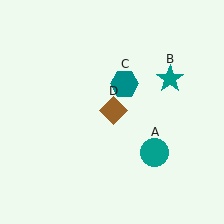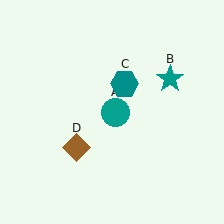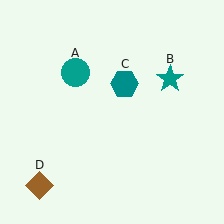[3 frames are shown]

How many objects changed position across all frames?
2 objects changed position: teal circle (object A), brown diamond (object D).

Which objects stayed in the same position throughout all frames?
Teal star (object B) and teal hexagon (object C) remained stationary.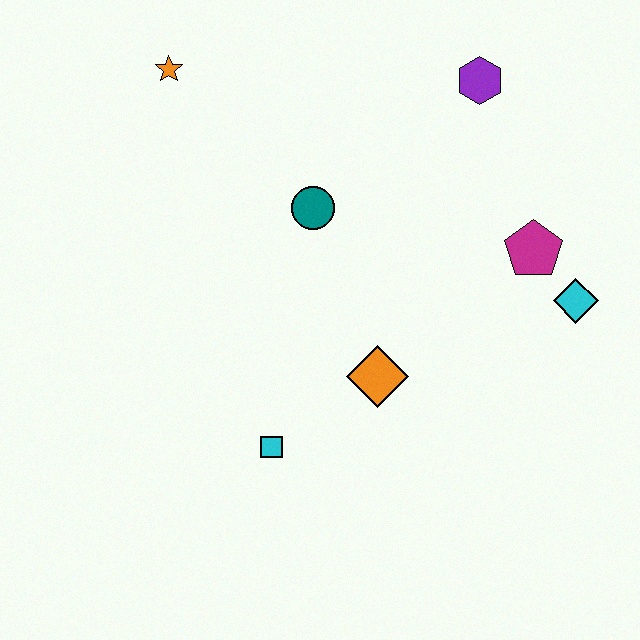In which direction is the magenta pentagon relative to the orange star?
The magenta pentagon is to the right of the orange star.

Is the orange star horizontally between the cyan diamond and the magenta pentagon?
No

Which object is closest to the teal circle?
The orange diamond is closest to the teal circle.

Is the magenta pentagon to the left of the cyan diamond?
Yes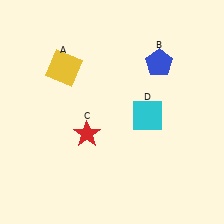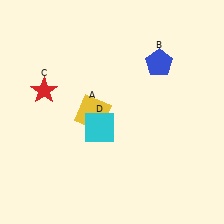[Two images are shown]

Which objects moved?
The objects that moved are: the yellow square (A), the red star (C), the cyan square (D).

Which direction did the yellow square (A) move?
The yellow square (A) moved down.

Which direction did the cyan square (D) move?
The cyan square (D) moved left.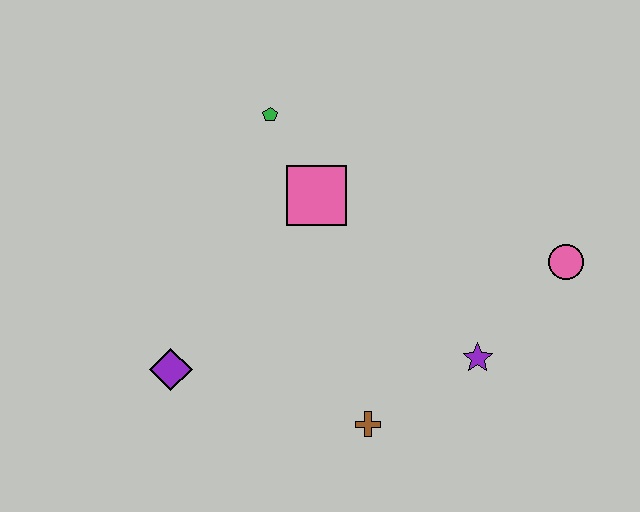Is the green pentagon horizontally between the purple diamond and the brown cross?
Yes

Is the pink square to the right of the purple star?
No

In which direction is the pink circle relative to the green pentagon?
The pink circle is to the right of the green pentagon.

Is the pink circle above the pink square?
No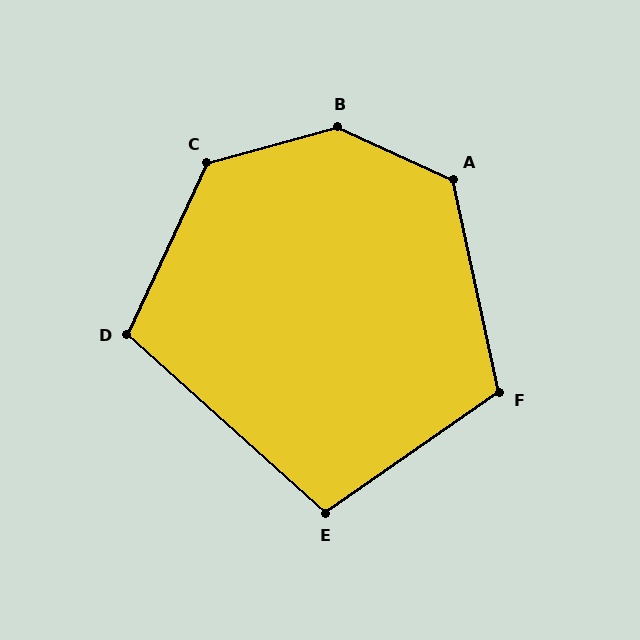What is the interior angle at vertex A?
Approximately 127 degrees (obtuse).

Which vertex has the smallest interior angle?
E, at approximately 103 degrees.